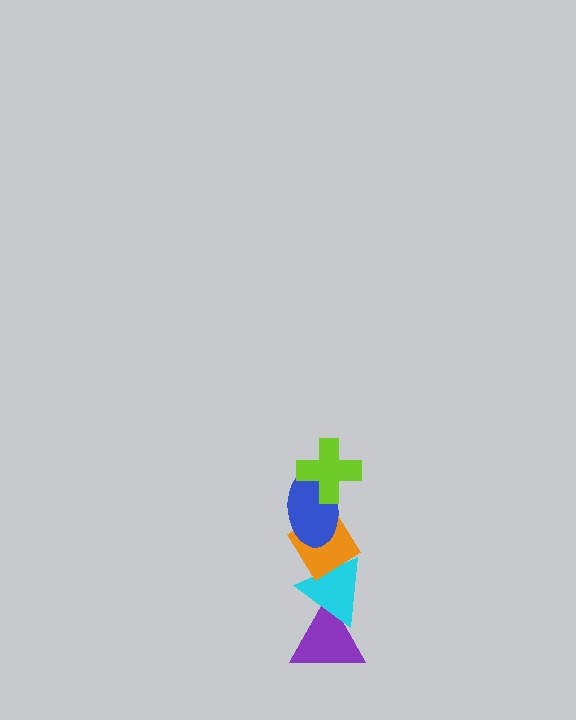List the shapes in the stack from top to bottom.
From top to bottom: the lime cross, the blue ellipse, the orange diamond, the cyan triangle, the purple triangle.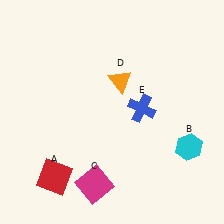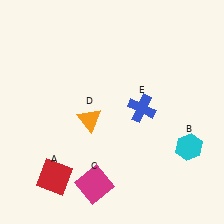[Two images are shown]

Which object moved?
The orange triangle (D) moved down.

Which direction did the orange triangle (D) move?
The orange triangle (D) moved down.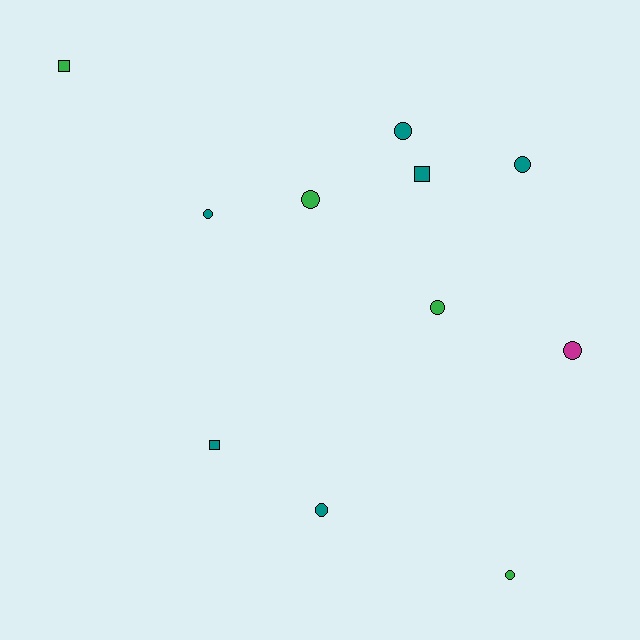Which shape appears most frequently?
Circle, with 8 objects.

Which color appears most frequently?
Teal, with 6 objects.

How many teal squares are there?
There are 2 teal squares.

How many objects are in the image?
There are 11 objects.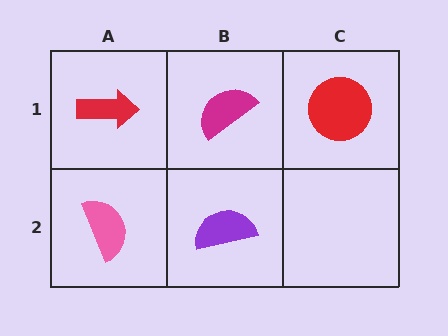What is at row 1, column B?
A magenta semicircle.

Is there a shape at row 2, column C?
No, that cell is empty.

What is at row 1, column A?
A red arrow.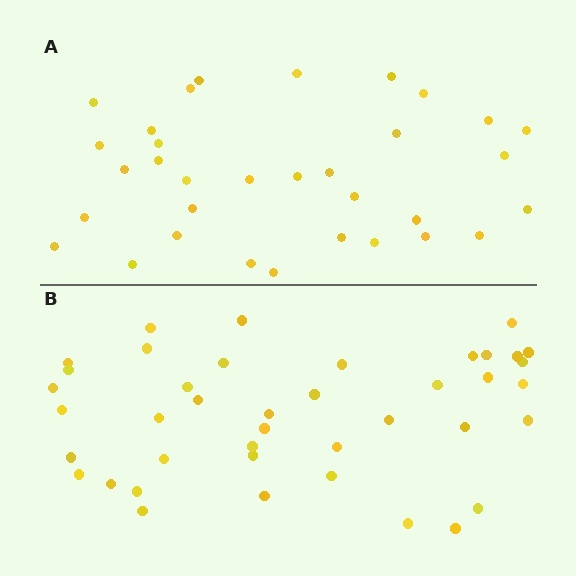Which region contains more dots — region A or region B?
Region B (the bottom region) has more dots.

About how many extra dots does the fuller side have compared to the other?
Region B has roughly 8 or so more dots than region A.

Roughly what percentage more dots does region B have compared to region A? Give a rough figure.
About 25% more.